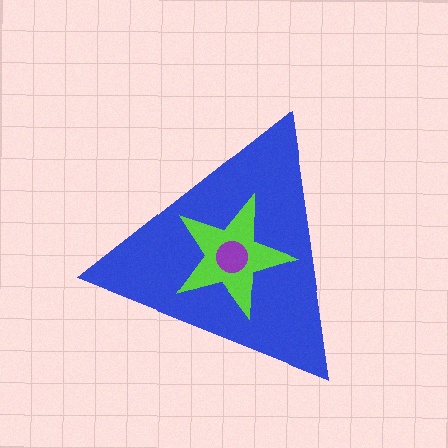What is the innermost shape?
The purple circle.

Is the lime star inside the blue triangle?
Yes.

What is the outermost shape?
The blue triangle.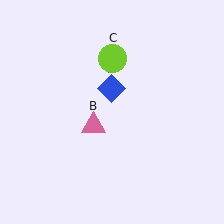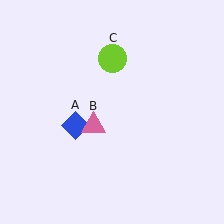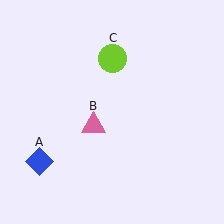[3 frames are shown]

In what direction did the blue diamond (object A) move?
The blue diamond (object A) moved down and to the left.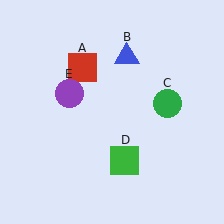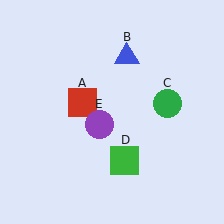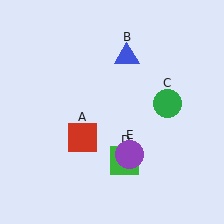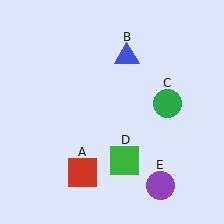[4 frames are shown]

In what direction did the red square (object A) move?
The red square (object A) moved down.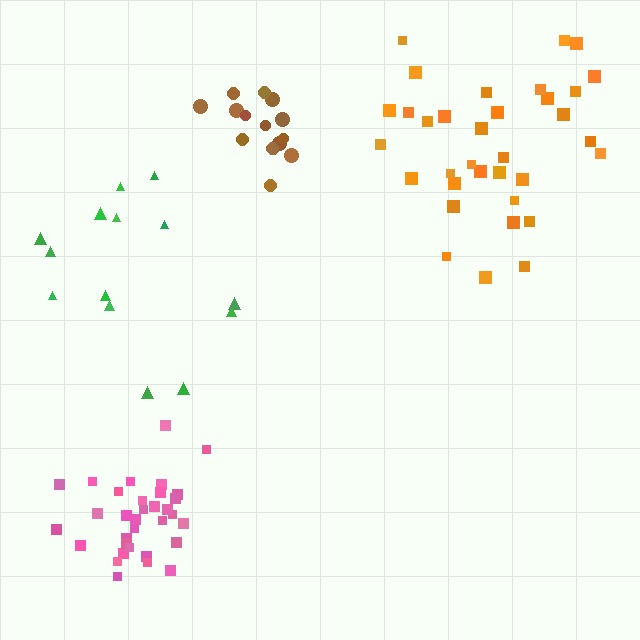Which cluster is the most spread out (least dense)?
Green.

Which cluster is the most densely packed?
Brown.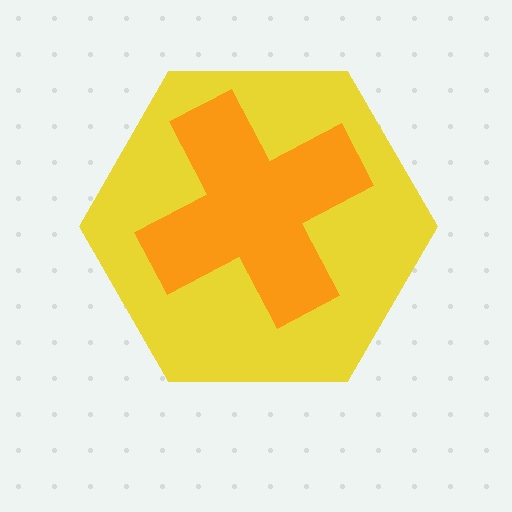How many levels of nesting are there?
2.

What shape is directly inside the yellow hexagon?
The orange cross.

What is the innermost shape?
The orange cross.